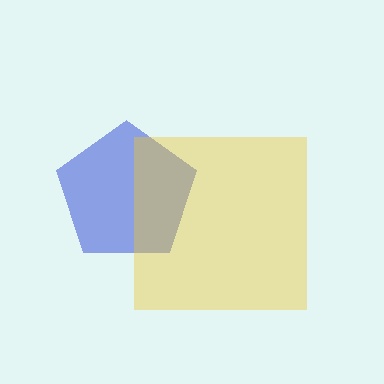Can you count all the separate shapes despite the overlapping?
Yes, there are 2 separate shapes.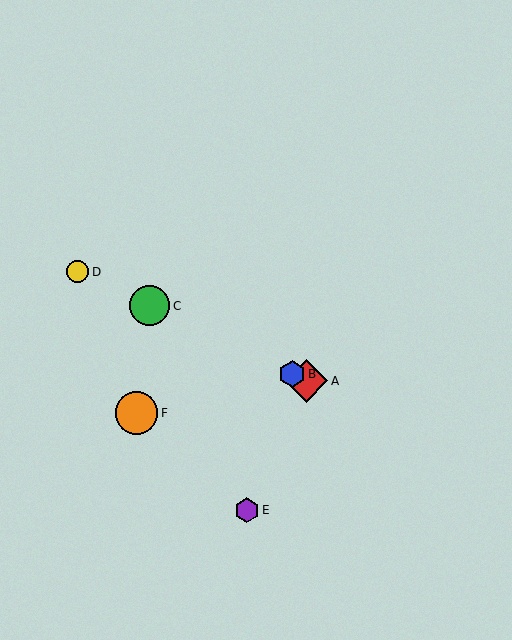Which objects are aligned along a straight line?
Objects A, B, C, D are aligned along a straight line.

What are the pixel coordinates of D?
Object D is at (78, 272).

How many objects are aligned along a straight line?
4 objects (A, B, C, D) are aligned along a straight line.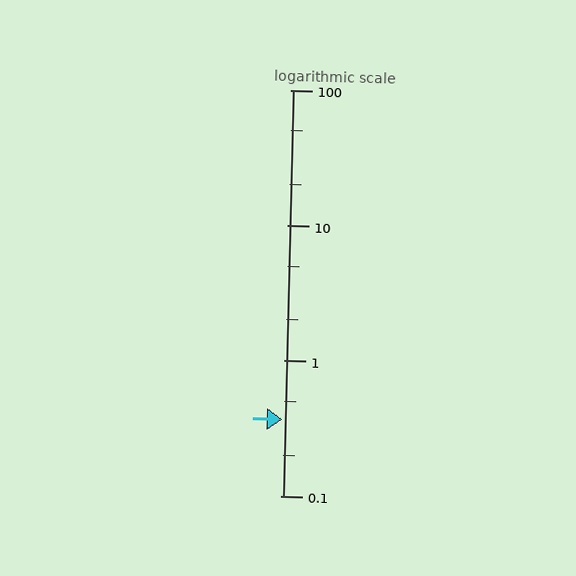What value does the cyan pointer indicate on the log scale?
The pointer indicates approximately 0.37.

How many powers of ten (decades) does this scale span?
The scale spans 3 decades, from 0.1 to 100.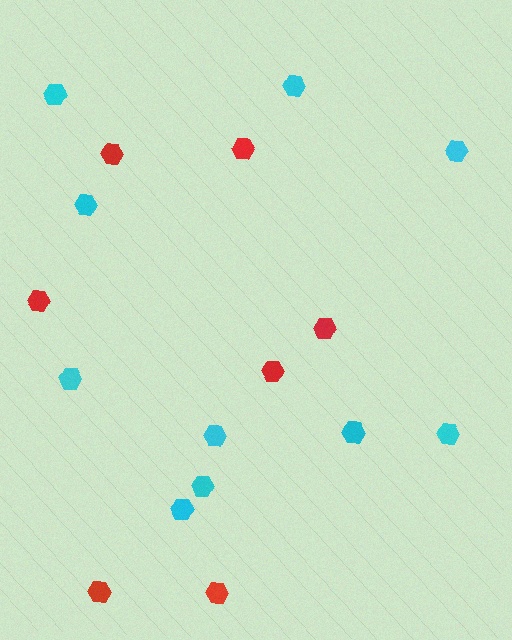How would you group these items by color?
There are 2 groups: one group of red hexagons (7) and one group of cyan hexagons (10).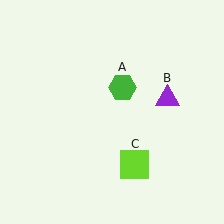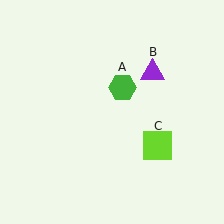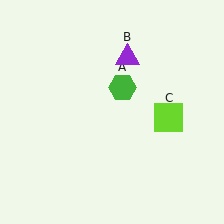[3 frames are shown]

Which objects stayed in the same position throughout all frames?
Green hexagon (object A) remained stationary.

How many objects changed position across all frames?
2 objects changed position: purple triangle (object B), lime square (object C).